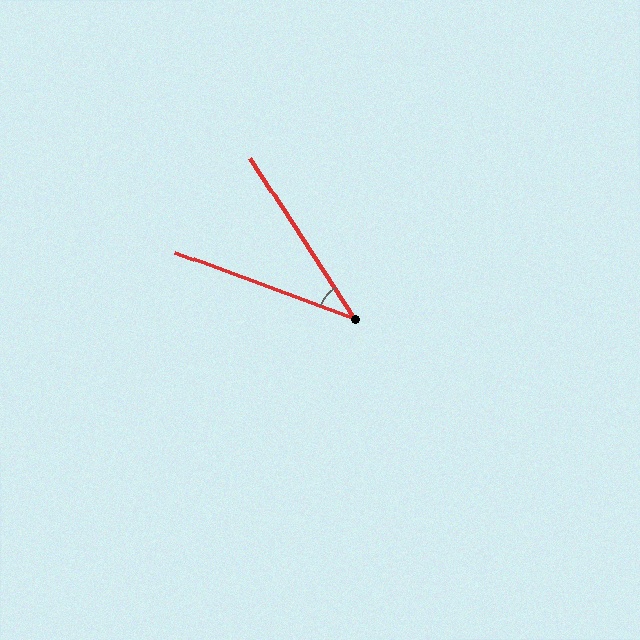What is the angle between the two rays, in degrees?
Approximately 37 degrees.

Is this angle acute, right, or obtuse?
It is acute.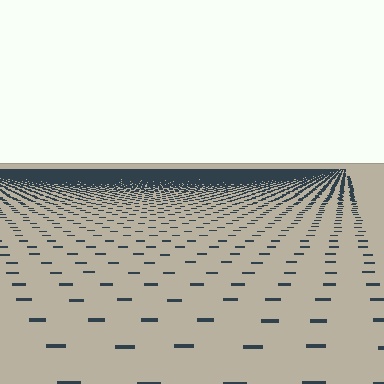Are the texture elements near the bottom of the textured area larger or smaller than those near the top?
Larger. Near the bottom, elements are closer to the viewer and appear at a bigger on-screen size.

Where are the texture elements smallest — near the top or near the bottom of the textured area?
Near the top.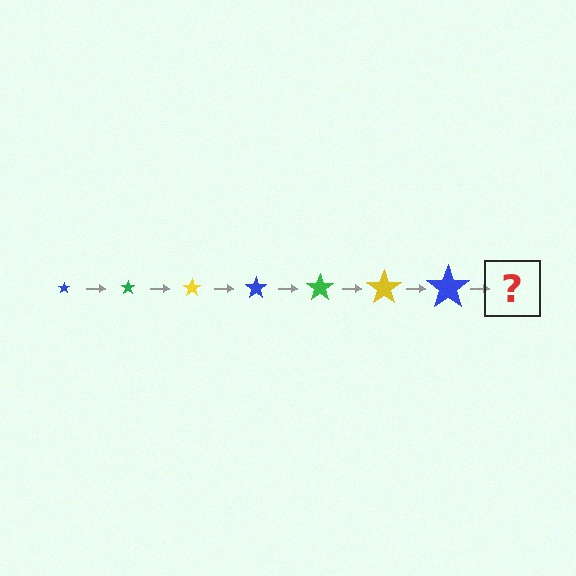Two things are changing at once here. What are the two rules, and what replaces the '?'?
The two rules are that the star grows larger each step and the color cycles through blue, green, and yellow. The '?' should be a green star, larger than the previous one.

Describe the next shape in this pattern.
It should be a green star, larger than the previous one.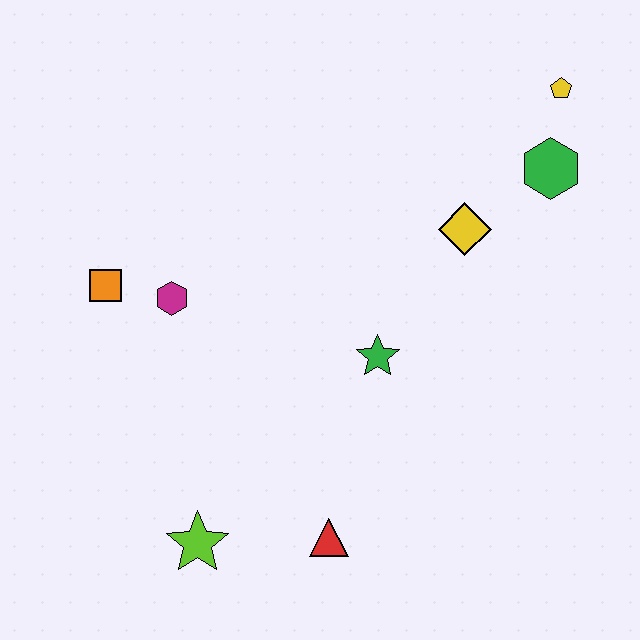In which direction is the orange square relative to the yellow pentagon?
The orange square is to the left of the yellow pentagon.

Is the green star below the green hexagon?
Yes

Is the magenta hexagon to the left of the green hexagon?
Yes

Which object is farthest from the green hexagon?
The lime star is farthest from the green hexagon.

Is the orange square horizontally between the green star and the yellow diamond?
No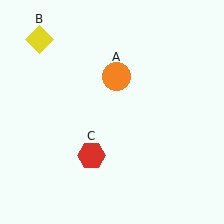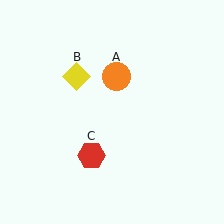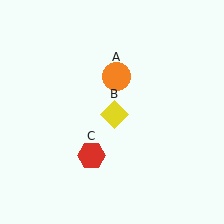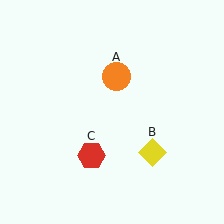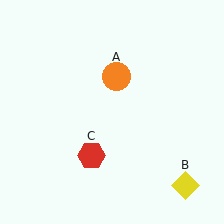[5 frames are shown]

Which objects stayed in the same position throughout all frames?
Orange circle (object A) and red hexagon (object C) remained stationary.